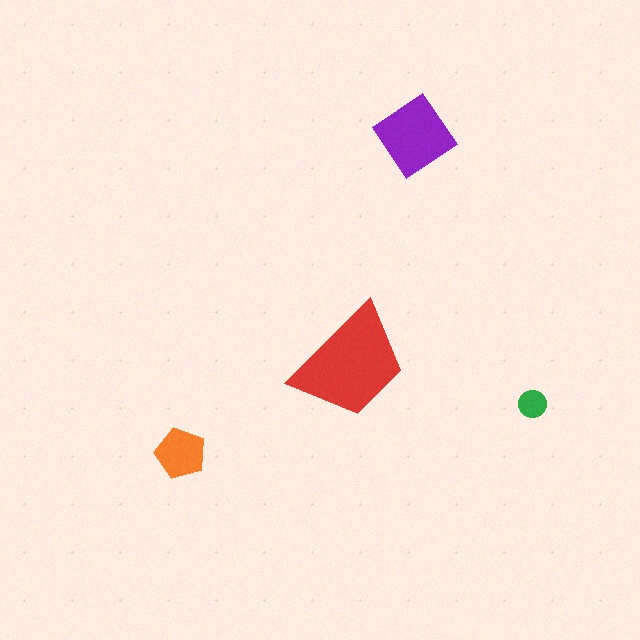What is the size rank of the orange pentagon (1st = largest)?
3rd.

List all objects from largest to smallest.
The red trapezoid, the purple diamond, the orange pentagon, the green circle.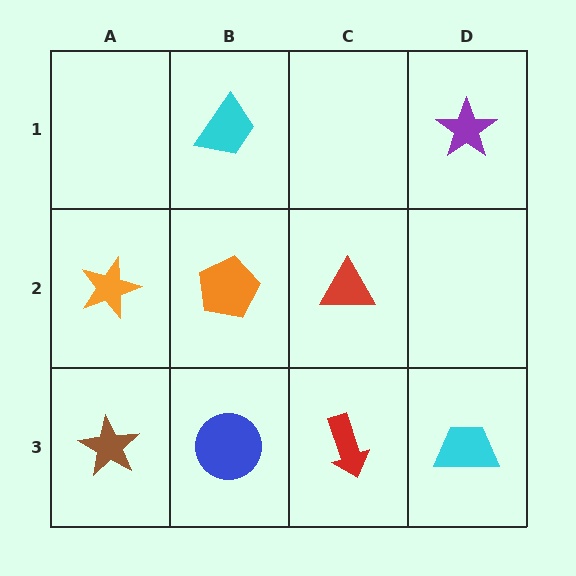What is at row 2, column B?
An orange pentagon.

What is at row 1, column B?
A cyan trapezoid.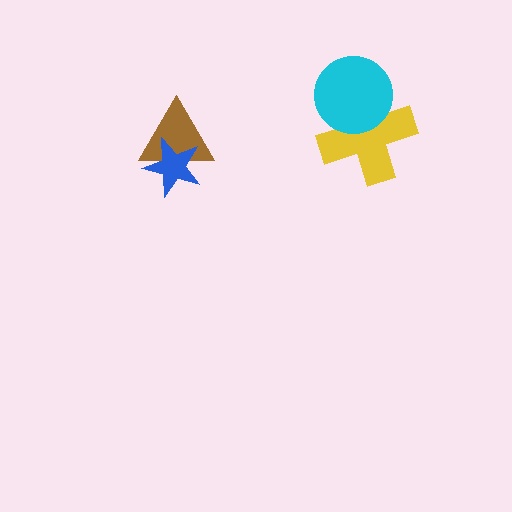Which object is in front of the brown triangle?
The blue star is in front of the brown triangle.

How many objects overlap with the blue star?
1 object overlaps with the blue star.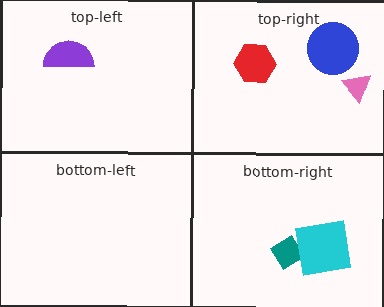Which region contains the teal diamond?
The bottom-right region.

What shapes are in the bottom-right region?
The teal diamond, the cyan square.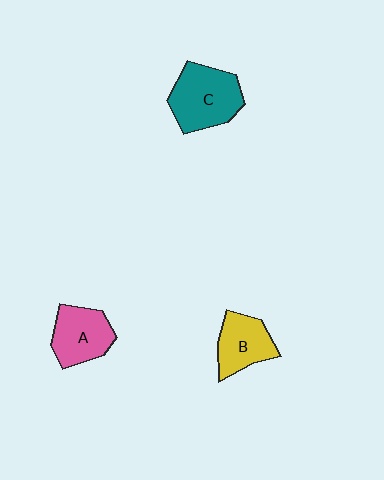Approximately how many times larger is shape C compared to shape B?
Approximately 1.4 times.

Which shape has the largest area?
Shape C (teal).